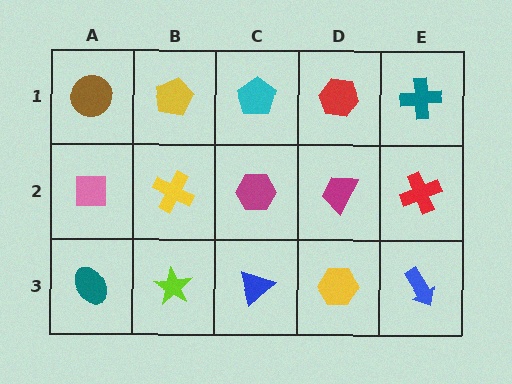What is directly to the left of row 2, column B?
A pink square.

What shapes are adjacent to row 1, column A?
A pink square (row 2, column A), a yellow pentagon (row 1, column B).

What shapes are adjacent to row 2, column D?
A red hexagon (row 1, column D), a yellow hexagon (row 3, column D), a magenta hexagon (row 2, column C), a red cross (row 2, column E).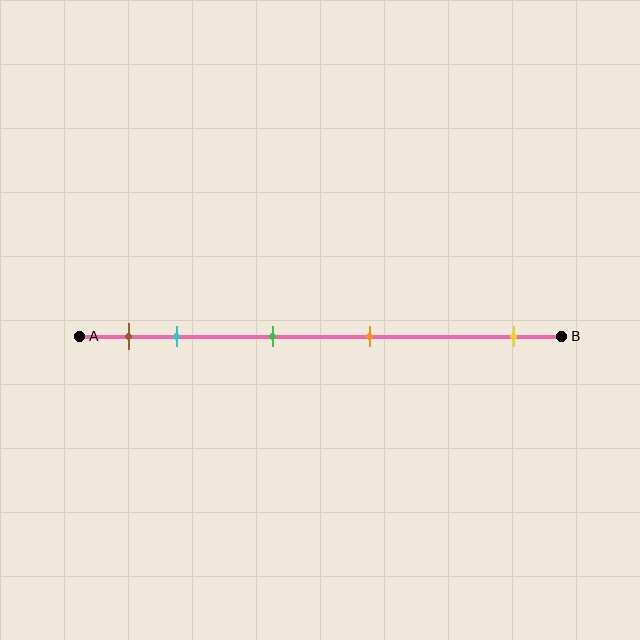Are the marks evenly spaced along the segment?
No, the marks are not evenly spaced.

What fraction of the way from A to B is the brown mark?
The brown mark is approximately 10% (0.1) of the way from A to B.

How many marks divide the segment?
There are 5 marks dividing the segment.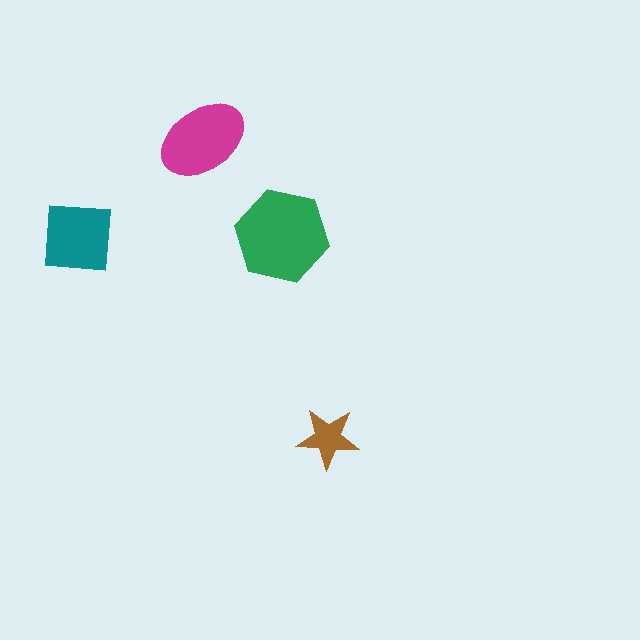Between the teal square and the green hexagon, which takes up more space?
The green hexagon.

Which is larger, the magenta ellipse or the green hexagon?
The green hexagon.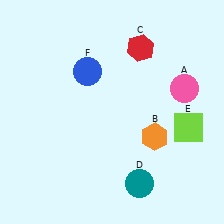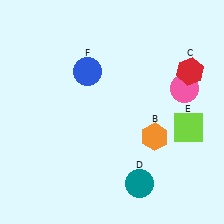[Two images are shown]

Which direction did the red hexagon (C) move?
The red hexagon (C) moved right.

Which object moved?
The red hexagon (C) moved right.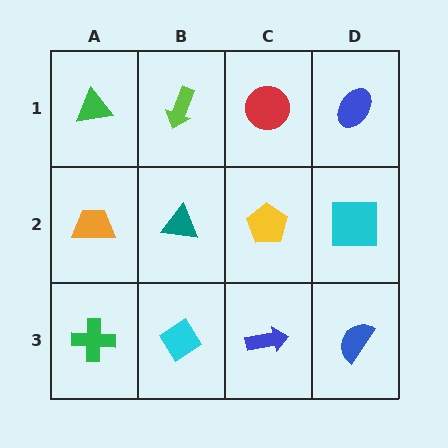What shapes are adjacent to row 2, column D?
A blue ellipse (row 1, column D), a blue semicircle (row 3, column D), a yellow pentagon (row 2, column C).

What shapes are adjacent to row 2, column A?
A green triangle (row 1, column A), a green cross (row 3, column A), a teal triangle (row 2, column B).